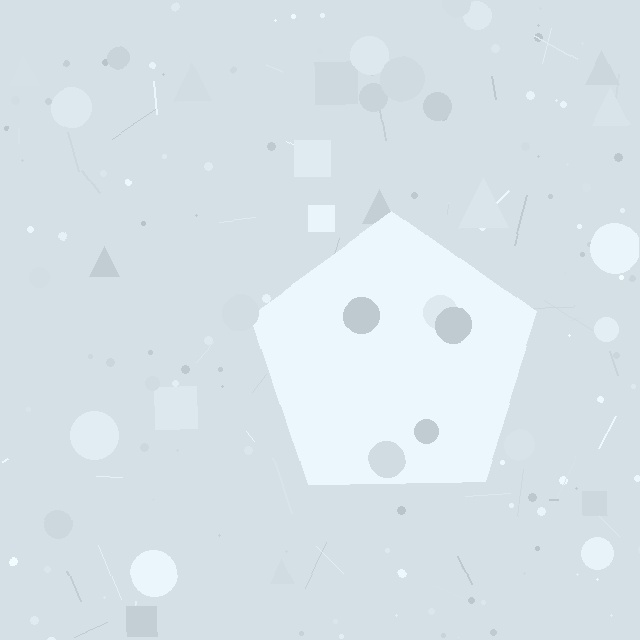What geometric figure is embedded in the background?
A pentagon is embedded in the background.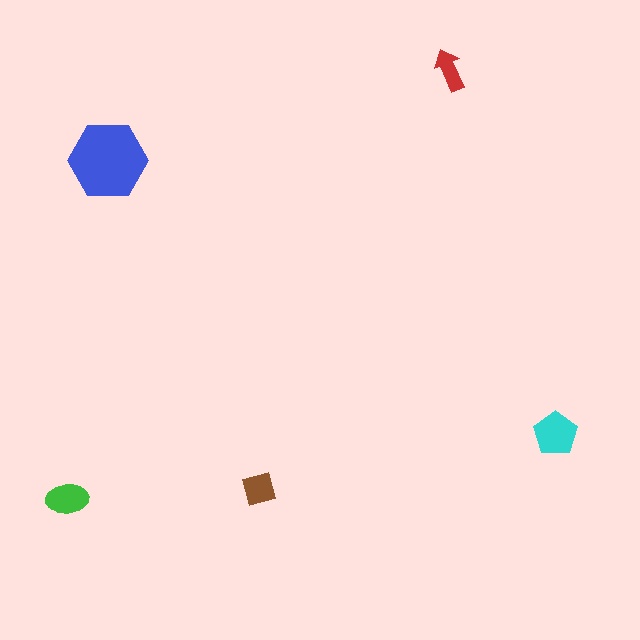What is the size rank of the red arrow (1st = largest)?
5th.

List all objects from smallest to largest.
The red arrow, the brown square, the green ellipse, the cyan pentagon, the blue hexagon.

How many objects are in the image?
There are 5 objects in the image.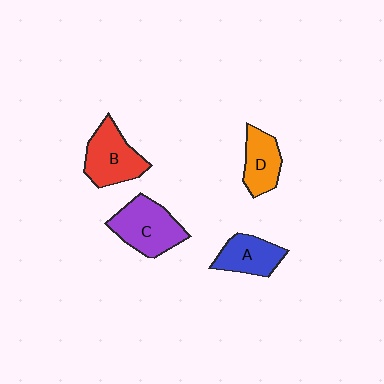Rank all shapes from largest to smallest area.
From largest to smallest: C (purple), B (red), A (blue), D (orange).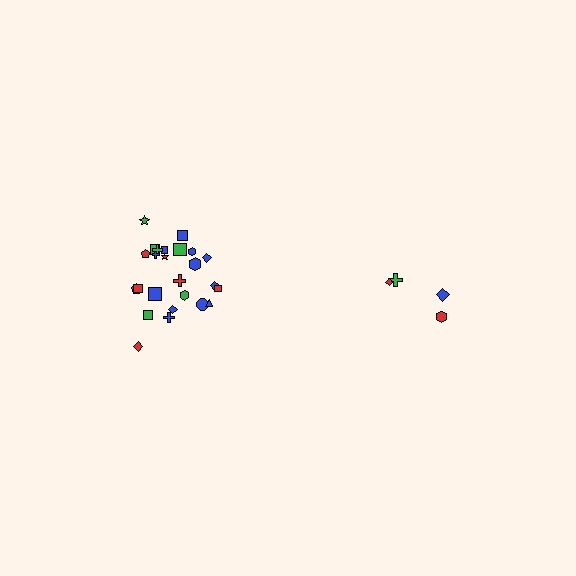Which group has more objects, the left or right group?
The left group.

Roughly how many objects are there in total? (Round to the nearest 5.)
Roughly 30 objects in total.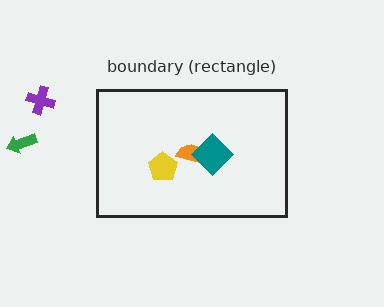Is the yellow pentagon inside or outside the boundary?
Inside.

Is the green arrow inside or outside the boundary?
Outside.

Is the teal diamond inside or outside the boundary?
Inside.